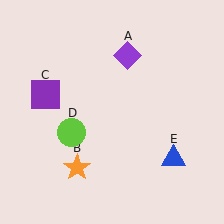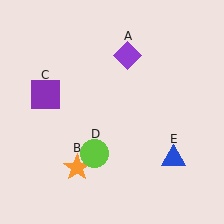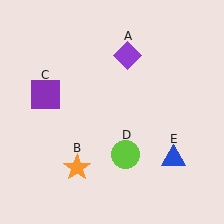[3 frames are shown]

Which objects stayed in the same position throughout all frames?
Purple diamond (object A) and orange star (object B) and purple square (object C) and blue triangle (object E) remained stationary.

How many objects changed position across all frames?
1 object changed position: lime circle (object D).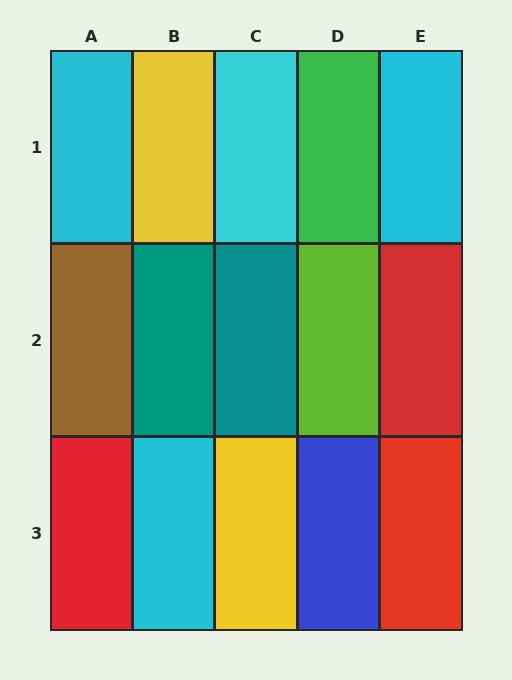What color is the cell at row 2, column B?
Teal.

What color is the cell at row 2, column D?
Lime.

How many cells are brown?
1 cell is brown.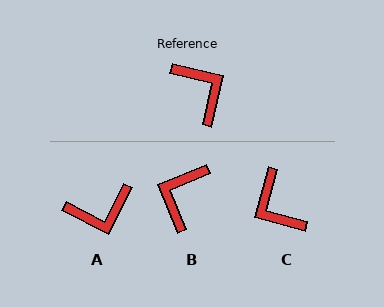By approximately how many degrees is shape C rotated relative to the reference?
Approximately 177 degrees counter-clockwise.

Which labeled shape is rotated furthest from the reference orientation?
C, about 177 degrees away.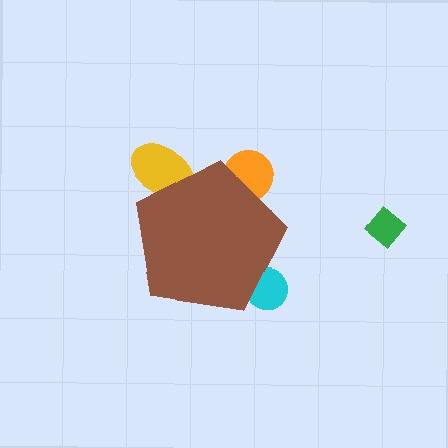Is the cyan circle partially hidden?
Yes, the cyan circle is partially hidden behind the brown pentagon.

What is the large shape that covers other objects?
A brown pentagon.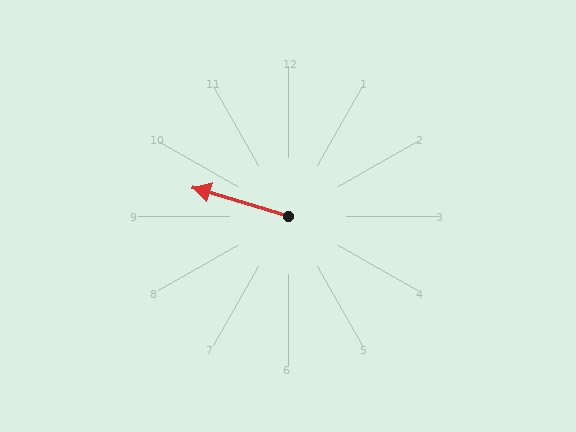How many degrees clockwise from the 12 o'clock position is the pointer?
Approximately 287 degrees.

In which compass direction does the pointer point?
West.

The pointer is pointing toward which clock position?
Roughly 10 o'clock.